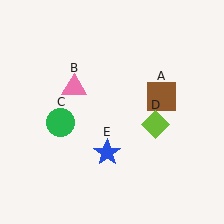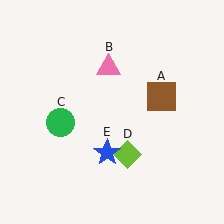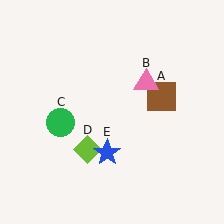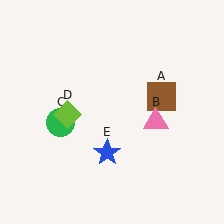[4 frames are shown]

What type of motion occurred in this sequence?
The pink triangle (object B), lime diamond (object D) rotated clockwise around the center of the scene.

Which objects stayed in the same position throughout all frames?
Brown square (object A) and green circle (object C) and blue star (object E) remained stationary.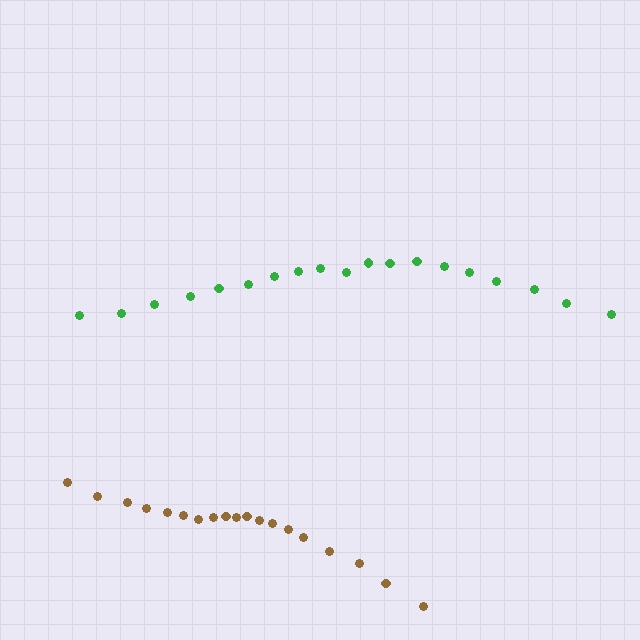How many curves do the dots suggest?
There are 2 distinct paths.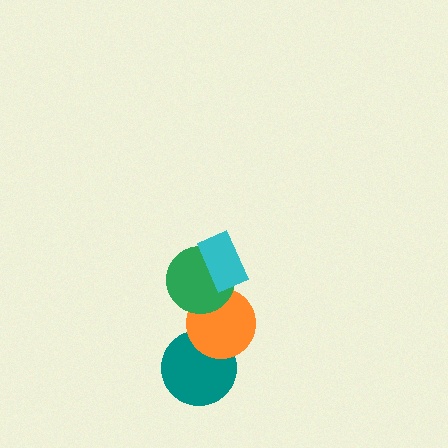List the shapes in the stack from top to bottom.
From top to bottom: the cyan rectangle, the green circle, the orange circle, the teal circle.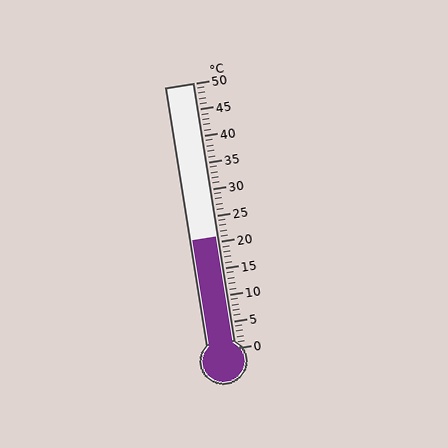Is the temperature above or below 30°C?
The temperature is below 30°C.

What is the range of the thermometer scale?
The thermometer scale ranges from 0°C to 50°C.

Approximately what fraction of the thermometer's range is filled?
The thermometer is filled to approximately 40% of its range.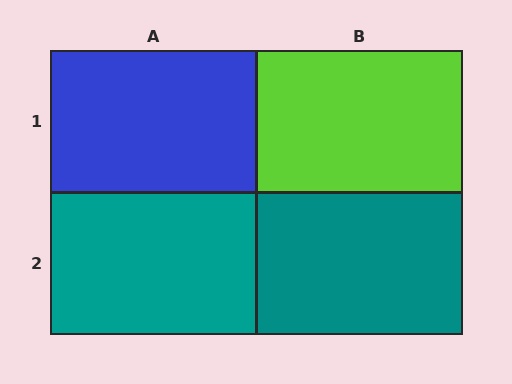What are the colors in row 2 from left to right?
Teal, teal.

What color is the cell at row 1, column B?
Lime.